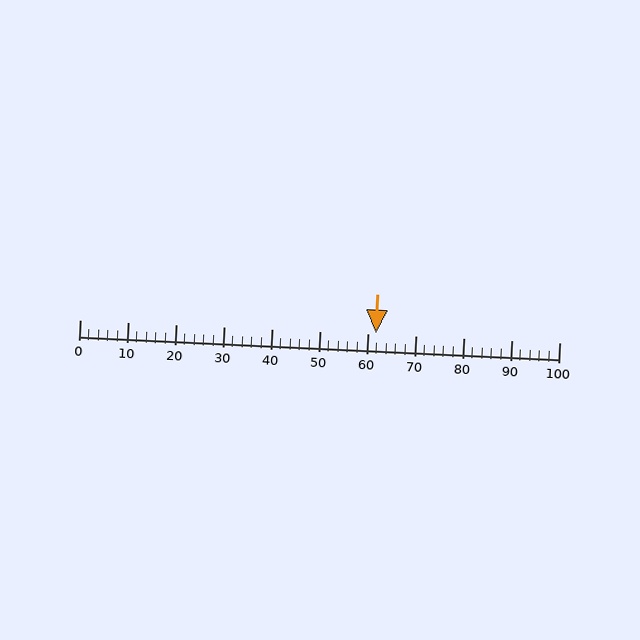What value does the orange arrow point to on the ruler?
The orange arrow points to approximately 62.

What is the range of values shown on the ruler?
The ruler shows values from 0 to 100.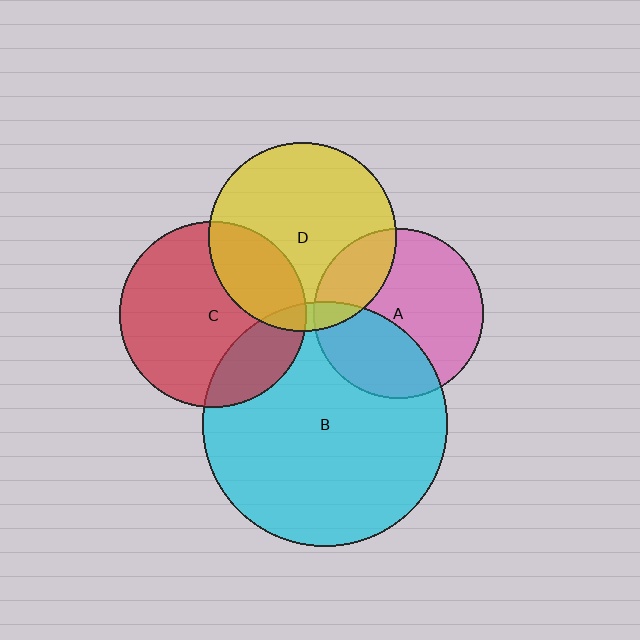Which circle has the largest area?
Circle B (cyan).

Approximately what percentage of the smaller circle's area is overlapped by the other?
Approximately 5%.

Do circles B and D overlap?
Yes.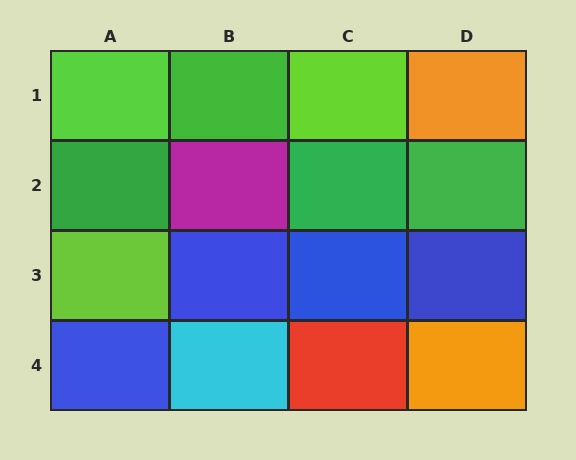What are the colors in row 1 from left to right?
Lime, green, lime, orange.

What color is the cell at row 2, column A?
Green.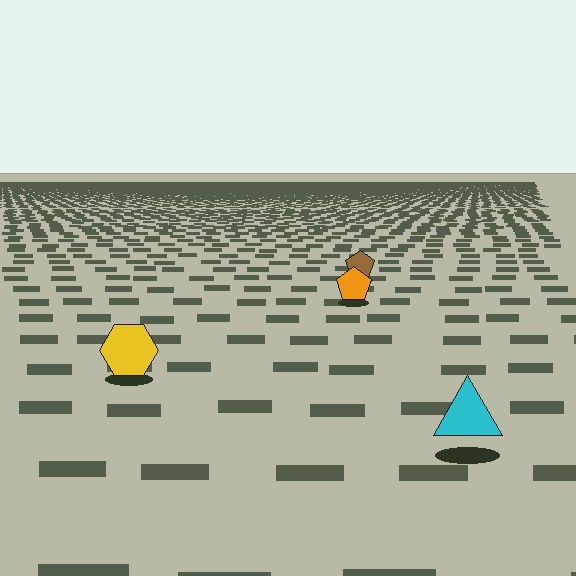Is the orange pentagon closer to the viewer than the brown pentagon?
Yes. The orange pentagon is closer — you can tell from the texture gradient: the ground texture is coarser near it.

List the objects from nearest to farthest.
From nearest to farthest: the cyan triangle, the yellow hexagon, the orange pentagon, the brown pentagon.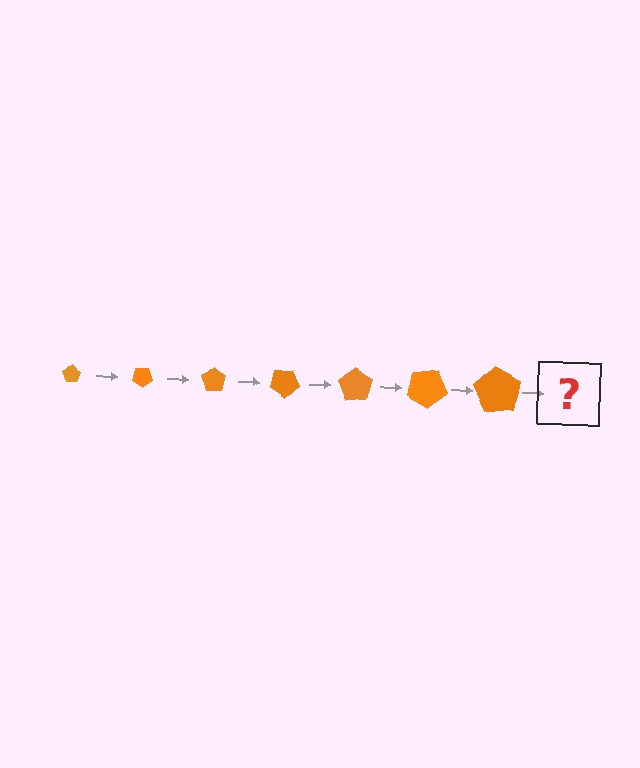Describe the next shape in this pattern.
It should be a pentagon, larger than the previous one and rotated 245 degrees from the start.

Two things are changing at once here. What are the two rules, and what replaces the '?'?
The two rules are that the pentagon grows larger each step and it rotates 35 degrees each step. The '?' should be a pentagon, larger than the previous one and rotated 245 degrees from the start.